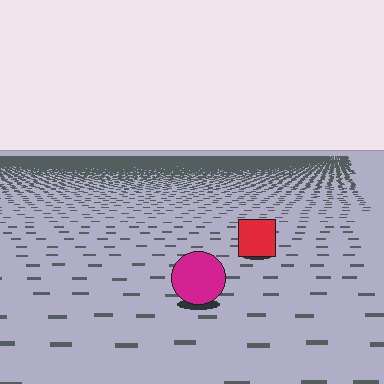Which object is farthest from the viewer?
The red square is farthest from the viewer. It appears smaller and the ground texture around it is denser.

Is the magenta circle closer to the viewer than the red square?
Yes. The magenta circle is closer — you can tell from the texture gradient: the ground texture is coarser near it.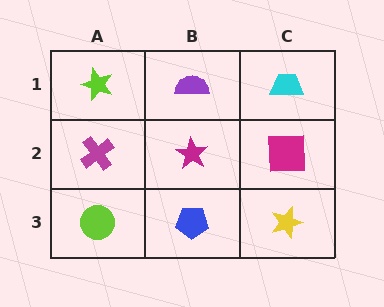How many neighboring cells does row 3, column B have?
3.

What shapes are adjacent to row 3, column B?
A magenta star (row 2, column B), a lime circle (row 3, column A), a yellow star (row 3, column C).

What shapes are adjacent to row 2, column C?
A cyan trapezoid (row 1, column C), a yellow star (row 3, column C), a magenta star (row 2, column B).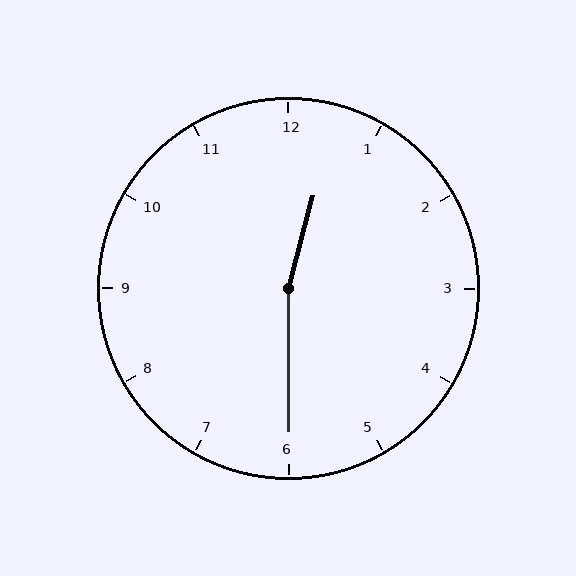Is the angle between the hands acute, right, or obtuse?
It is obtuse.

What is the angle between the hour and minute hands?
Approximately 165 degrees.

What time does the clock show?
12:30.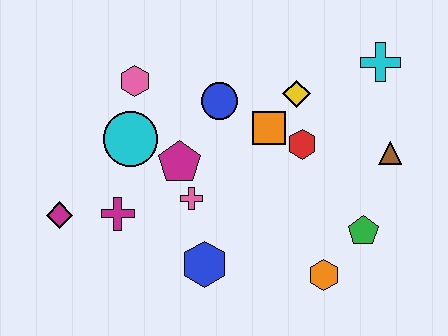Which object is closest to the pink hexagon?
The cyan circle is closest to the pink hexagon.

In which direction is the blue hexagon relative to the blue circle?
The blue hexagon is below the blue circle.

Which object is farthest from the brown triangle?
The magenta diamond is farthest from the brown triangle.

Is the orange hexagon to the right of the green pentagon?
No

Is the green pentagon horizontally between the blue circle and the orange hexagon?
No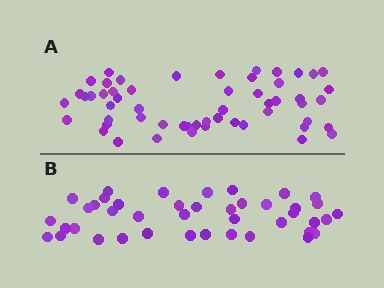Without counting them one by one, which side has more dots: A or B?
Region A (the top region) has more dots.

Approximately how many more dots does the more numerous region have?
Region A has approximately 15 more dots than region B.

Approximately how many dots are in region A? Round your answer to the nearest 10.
About 60 dots. (The exact count is 55, which rounds to 60.)